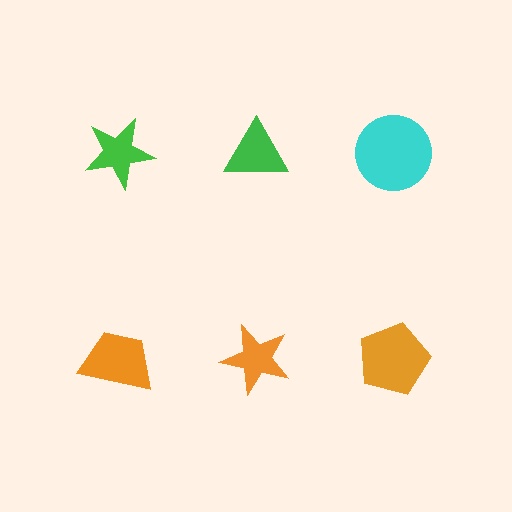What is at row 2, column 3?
An orange pentagon.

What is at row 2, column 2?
An orange star.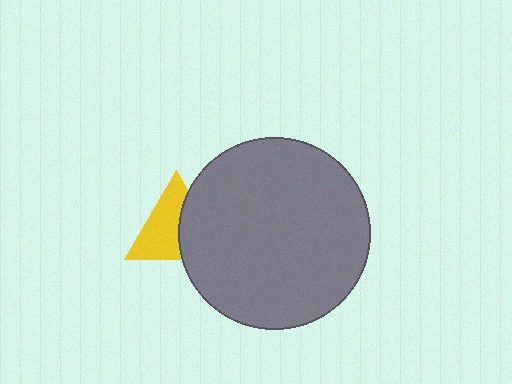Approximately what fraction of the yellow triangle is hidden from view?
Roughly 41% of the yellow triangle is hidden behind the gray circle.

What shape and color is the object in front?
The object in front is a gray circle.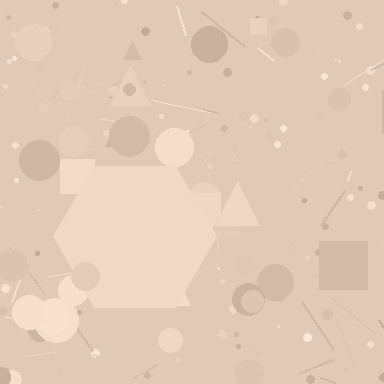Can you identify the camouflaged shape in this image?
The camouflaged shape is a hexagon.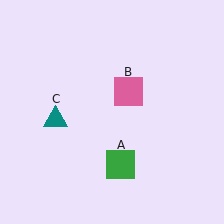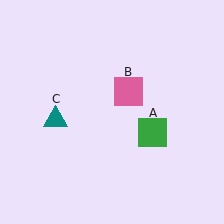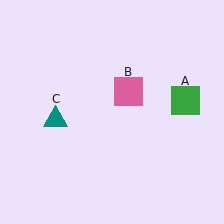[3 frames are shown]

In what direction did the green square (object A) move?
The green square (object A) moved up and to the right.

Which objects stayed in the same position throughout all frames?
Pink square (object B) and teal triangle (object C) remained stationary.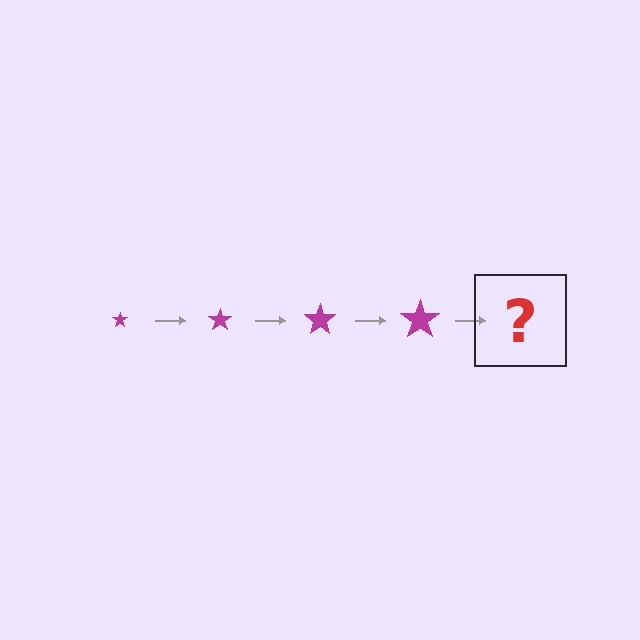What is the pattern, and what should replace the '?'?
The pattern is that the star gets progressively larger each step. The '?' should be a magenta star, larger than the previous one.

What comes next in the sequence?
The next element should be a magenta star, larger than the previous one.